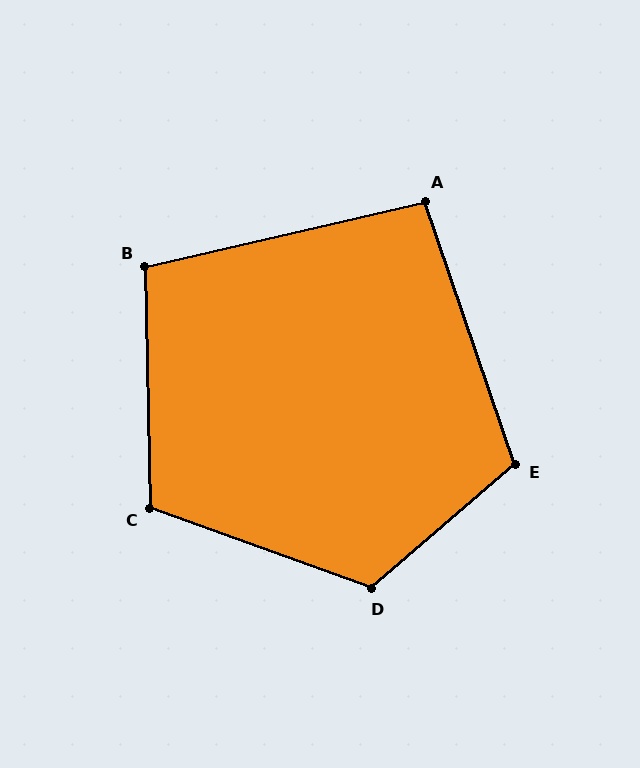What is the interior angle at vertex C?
Approximately 111 degrees (obtuse).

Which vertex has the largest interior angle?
D, at approximately 119 degrees.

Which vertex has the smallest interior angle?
A, at approximately 96 degrees.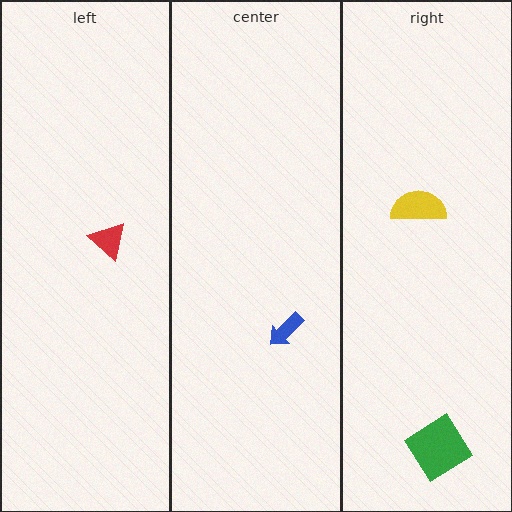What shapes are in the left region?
The red triangle.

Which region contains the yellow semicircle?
The right region.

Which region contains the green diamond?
The right region.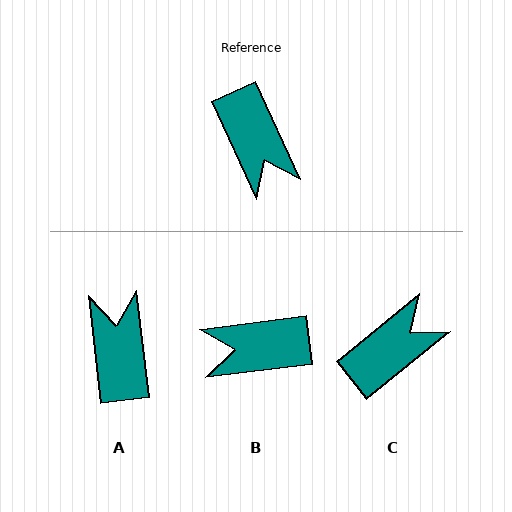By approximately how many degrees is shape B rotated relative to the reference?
Approximately 107 degrees clockwise.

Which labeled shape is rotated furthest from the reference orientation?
A, about 162 degrees away.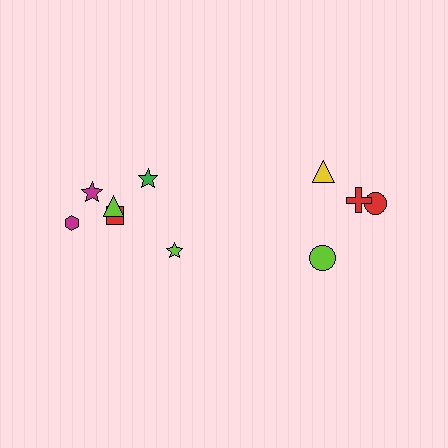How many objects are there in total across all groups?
There are 10 objects.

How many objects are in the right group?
There are 4 objects.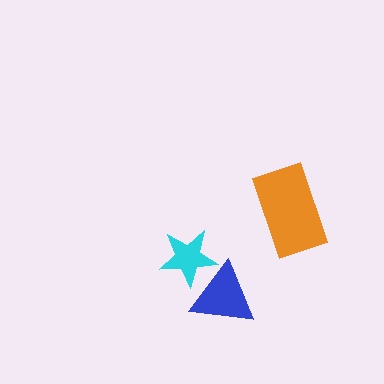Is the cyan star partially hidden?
No, no other shape covers it.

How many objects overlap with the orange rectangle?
0 objects overlap with the orange rectangle.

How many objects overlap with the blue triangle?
1 object overlaps with the blue triangle.